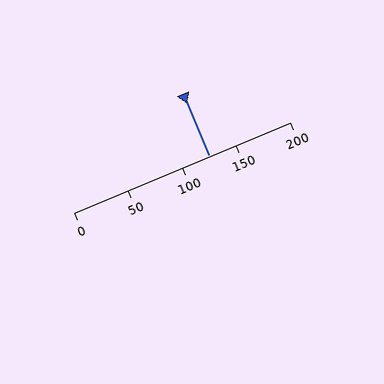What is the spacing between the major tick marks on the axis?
The major ticks are spaced 50 apart.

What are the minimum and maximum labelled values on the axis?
The axis runs from 0 to 200.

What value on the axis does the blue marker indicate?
The marker indicates approximately 125.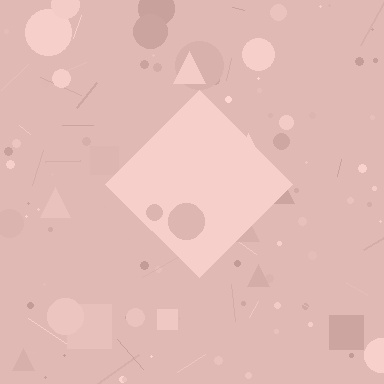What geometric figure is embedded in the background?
A diamond is embedded in the background.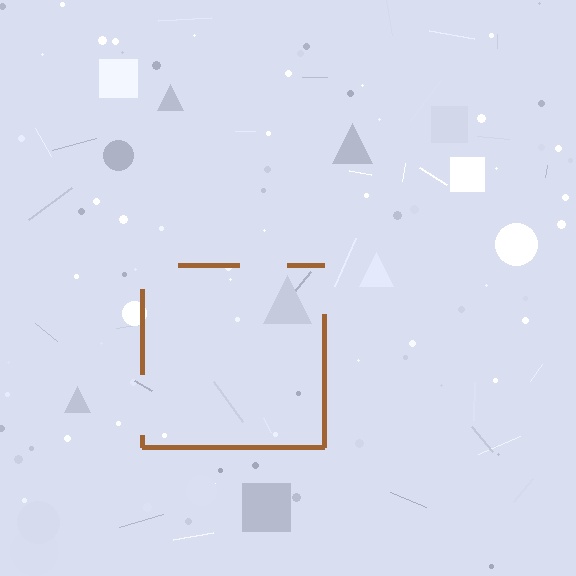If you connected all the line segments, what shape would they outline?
They would outline a square.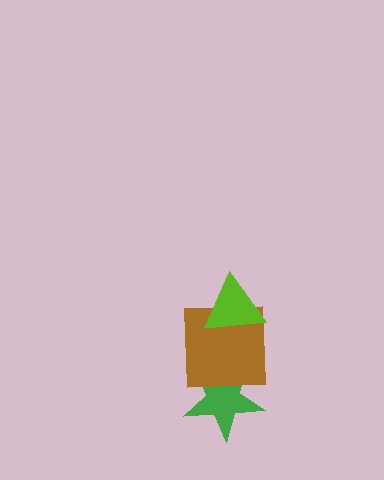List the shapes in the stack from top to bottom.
From top to bottom: the lime triangle, the brown square, the green star.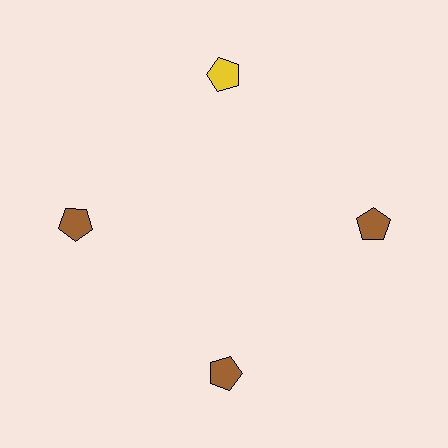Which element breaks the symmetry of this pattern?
The yellow pentagon at roughly the 12 o'clock position breaks the symmetry. All other shapes are brown pentagons.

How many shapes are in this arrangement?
There are 4 shapes arranged in a ring pattern.